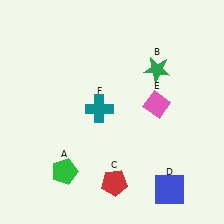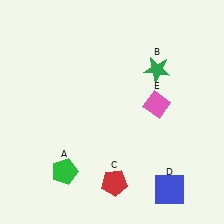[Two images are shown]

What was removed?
The teal cross (F) was removed in Image 2.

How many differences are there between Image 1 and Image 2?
There is 1 difference between the two images.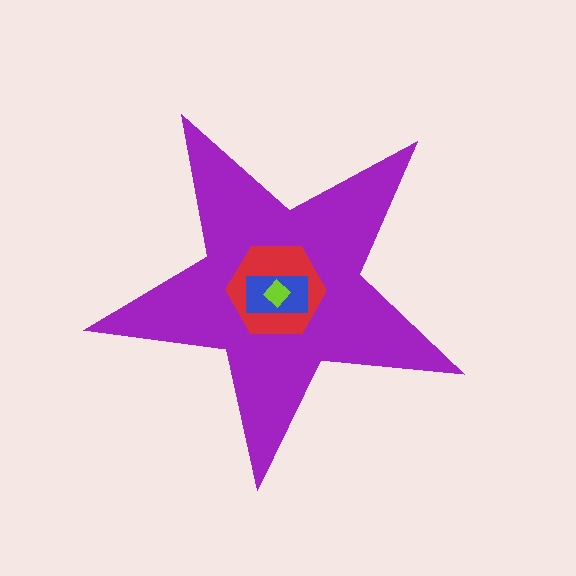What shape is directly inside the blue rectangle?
The lime diamond.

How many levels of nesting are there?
4.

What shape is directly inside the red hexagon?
The blue rectangle.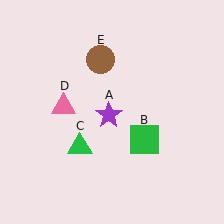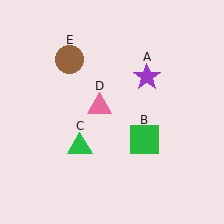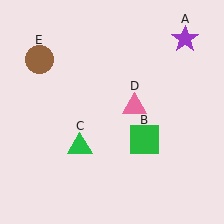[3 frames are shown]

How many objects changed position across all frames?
3 objects changed position: purple star (object A), pink triangle (object D), brown circle (object E).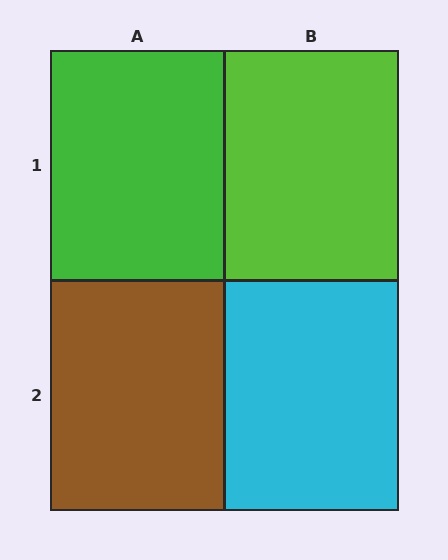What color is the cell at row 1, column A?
Green.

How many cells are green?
1 cell is green.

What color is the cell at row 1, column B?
Lime.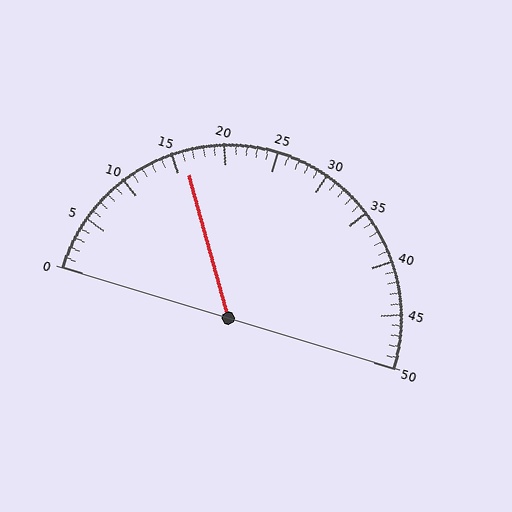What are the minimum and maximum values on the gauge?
The gauge ranges from 0 to 50.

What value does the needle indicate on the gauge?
The needle indicates approximately 16.